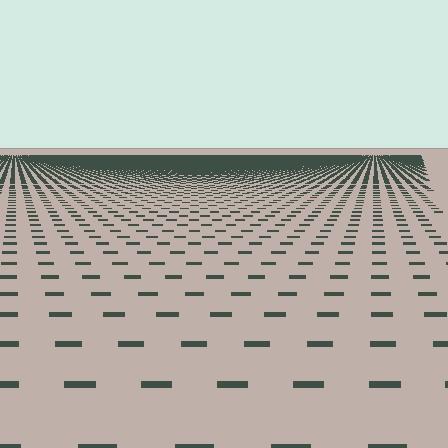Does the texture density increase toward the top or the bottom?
Density increases toward the top.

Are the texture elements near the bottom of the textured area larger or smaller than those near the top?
Larger. Near the bottom, elements are closer to the viewer and appear at a bigger on-screen size.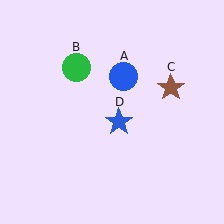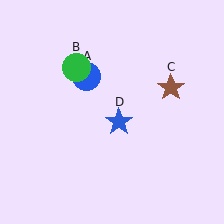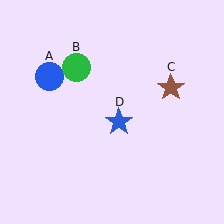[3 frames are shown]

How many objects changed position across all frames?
1 object changed position: blue circle (object A).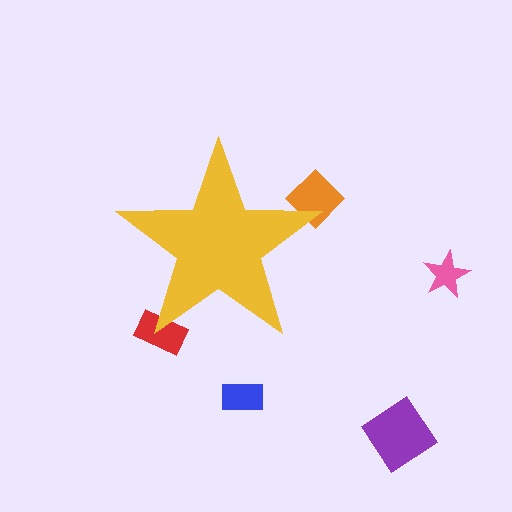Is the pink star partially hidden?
No, the pink star is fully visible.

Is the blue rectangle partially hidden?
No, the blue rectangle is fully visible.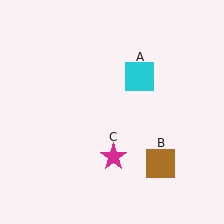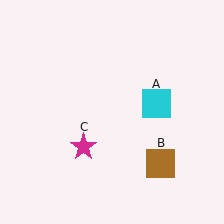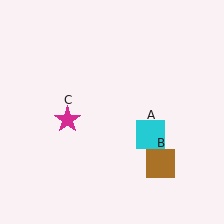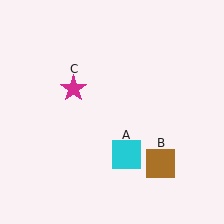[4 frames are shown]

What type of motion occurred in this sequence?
The cyan square (object A), magenta star (object C) rotated clockwise around the center of the scene.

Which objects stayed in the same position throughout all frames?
Brown square (object B) remained stationary.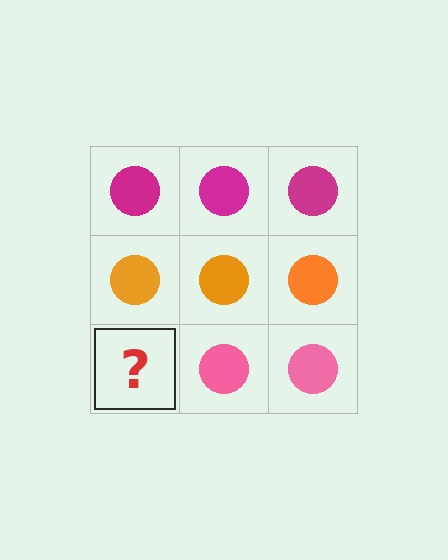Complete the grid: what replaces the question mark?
The question mark should be replaced with a pink circle.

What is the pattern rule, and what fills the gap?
The rule is that each row has a consistent color. The gap should be filled with a pink circle.